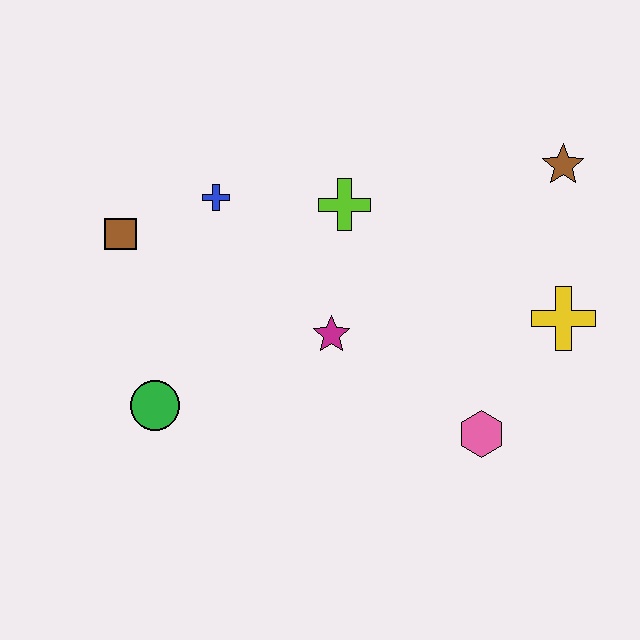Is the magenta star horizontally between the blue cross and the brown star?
Yes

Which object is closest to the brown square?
The blue cross is closest to the brown square.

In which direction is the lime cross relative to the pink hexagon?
The lime cross is above the pink hexagon.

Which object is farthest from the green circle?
The brown star is farthest from the green circle.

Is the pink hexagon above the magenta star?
No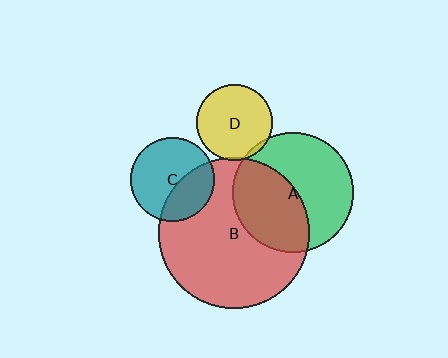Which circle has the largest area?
Circle B (red).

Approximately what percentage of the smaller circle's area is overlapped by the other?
Approximately 35%.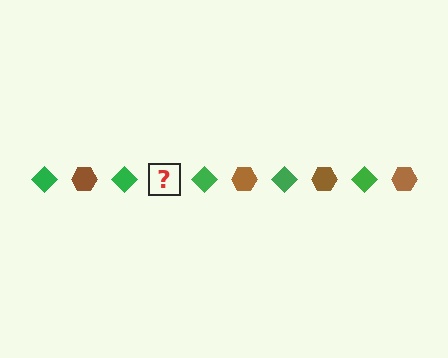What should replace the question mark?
The question mark should be replaced with a brown hexagon.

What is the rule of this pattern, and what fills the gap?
The rule is that the pattern alternates between green diamond and brown hexagon. The gap should be filled with a brown hexagon.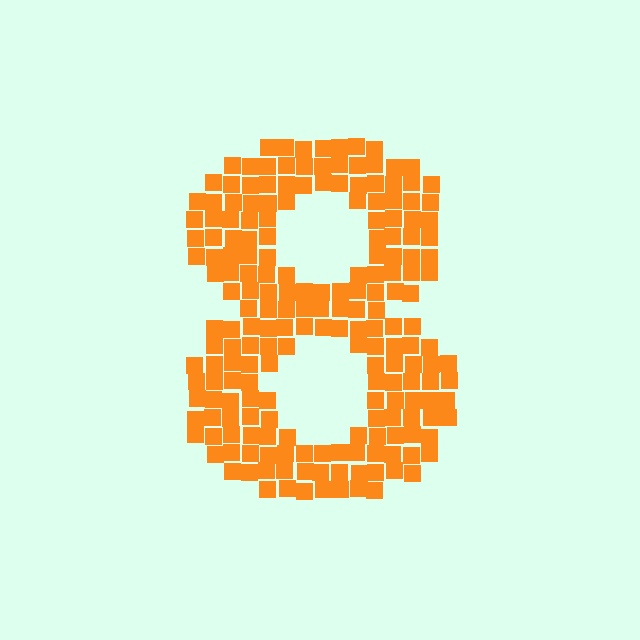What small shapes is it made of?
It is made of small squares.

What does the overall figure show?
The overall figure shows the digit 8.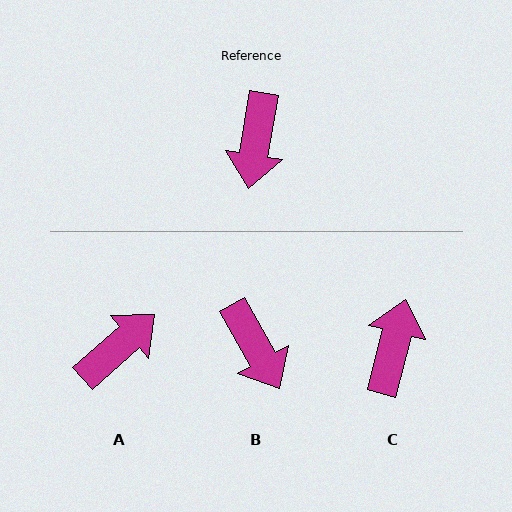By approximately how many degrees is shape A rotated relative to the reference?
Approximately 141 degrees counter-clockwise.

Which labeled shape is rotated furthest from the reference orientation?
C, about 175 degrees away.